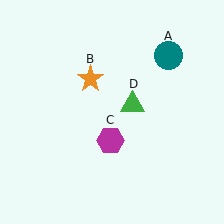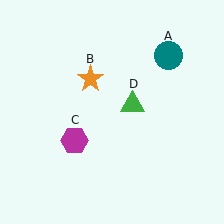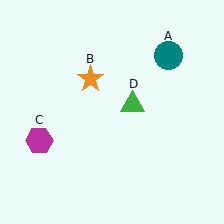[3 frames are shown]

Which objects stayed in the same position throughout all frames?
Teal circle (object A) and orange star (object B) and green triangle (object D) remained stationary.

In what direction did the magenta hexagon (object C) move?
The magenta hexagon (object C) moved left.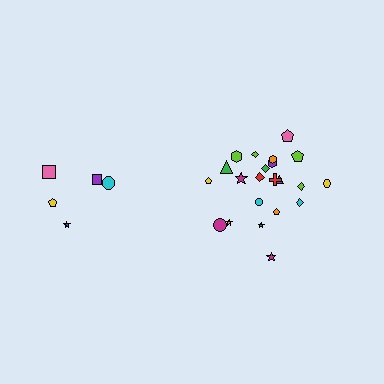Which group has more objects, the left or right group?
The right group.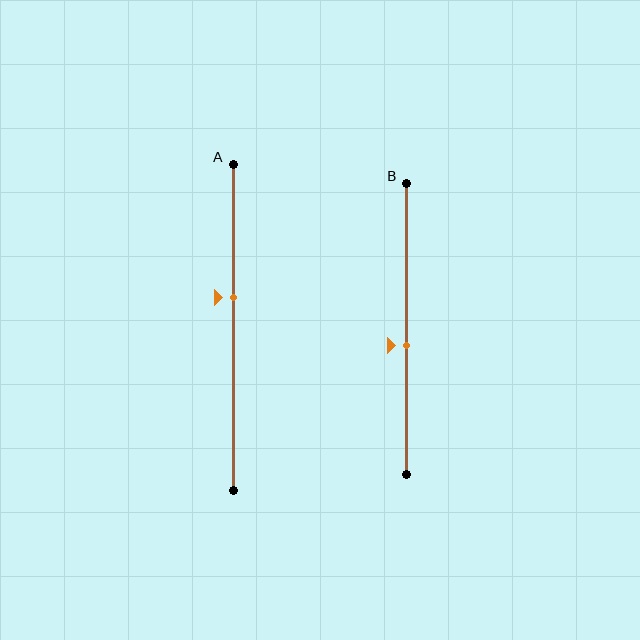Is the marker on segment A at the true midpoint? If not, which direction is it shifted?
No, the marker on segment A is shifted upward by about 9% of the segment length.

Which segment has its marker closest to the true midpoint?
Segment B has its marker closest to the true midpoint.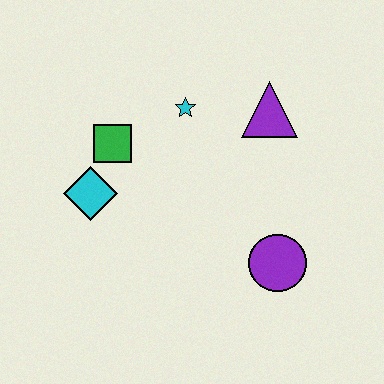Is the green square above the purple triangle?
No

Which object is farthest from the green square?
The purple circle is farthest from the green square.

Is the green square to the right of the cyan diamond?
Yes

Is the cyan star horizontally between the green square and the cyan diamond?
No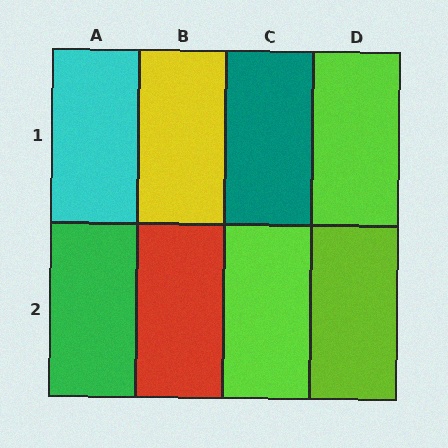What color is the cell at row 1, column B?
Yellow.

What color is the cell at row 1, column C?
Teal.